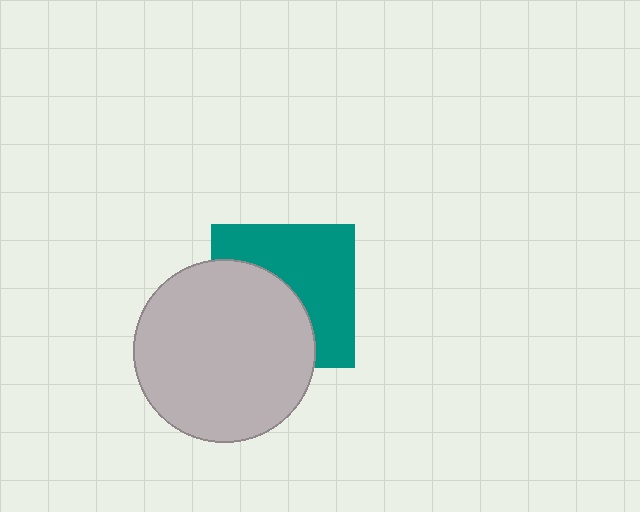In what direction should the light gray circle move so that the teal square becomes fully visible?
The light gray circle should move toward the lower-left. That is the shortest direction to clear the overlap and leave the teal square fully visible.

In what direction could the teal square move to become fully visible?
The teal square could move toward the upper-right. That would shift it out from behind the light gray circle entirely.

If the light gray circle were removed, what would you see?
You would see the complete teal square.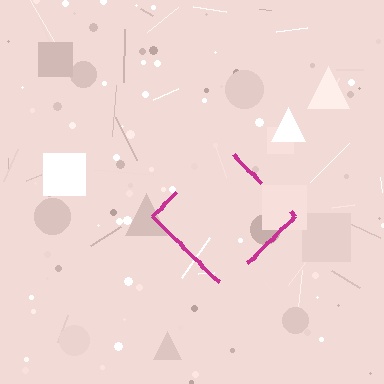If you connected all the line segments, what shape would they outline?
They would outline a diamond.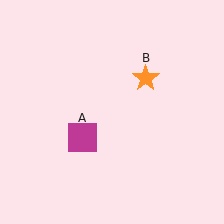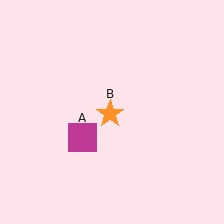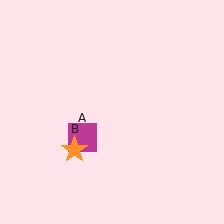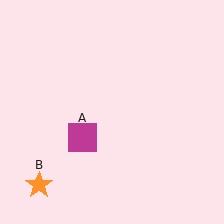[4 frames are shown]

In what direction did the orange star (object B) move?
The orange star (object B) moved down and to the left.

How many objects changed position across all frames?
1 object changed position: orange star (object B).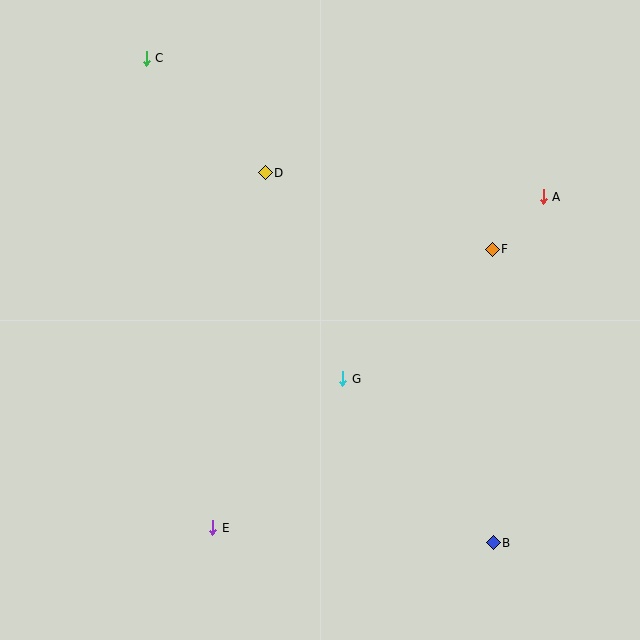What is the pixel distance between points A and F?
The distance between A and F is 73 pixels.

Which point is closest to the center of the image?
Point G at (343, 379) is closest to the center.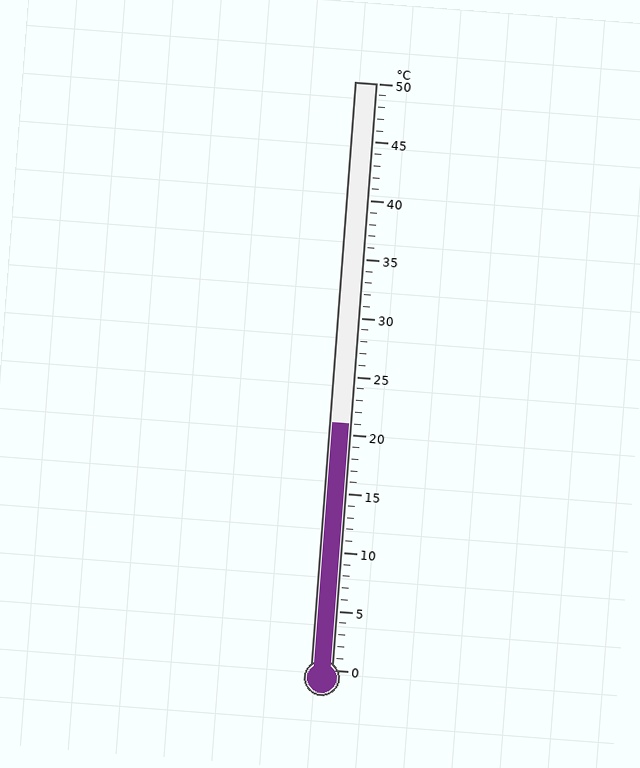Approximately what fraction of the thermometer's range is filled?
The thermometer is filled to approximately 40% of its range.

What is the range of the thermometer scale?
The thermometer scale ranges from 0°C to 50°C.